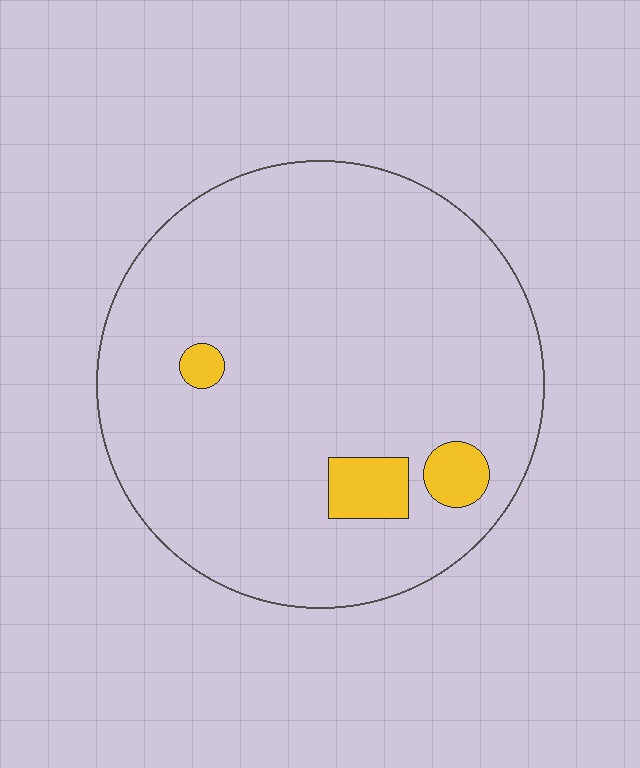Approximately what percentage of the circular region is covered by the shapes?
Approximately 5%.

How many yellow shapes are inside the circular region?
3.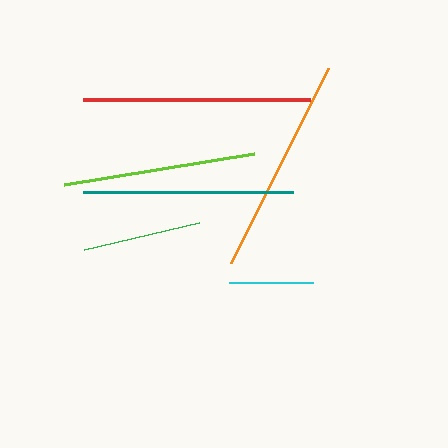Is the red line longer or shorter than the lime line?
The red line is longer than the lime line.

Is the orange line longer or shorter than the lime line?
The orange line is longer than the lime line.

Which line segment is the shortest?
The cyan line is the shortest at approximately 83 pixels.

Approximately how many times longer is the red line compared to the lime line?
The red line is approximately 1.2 times the length of the lime line.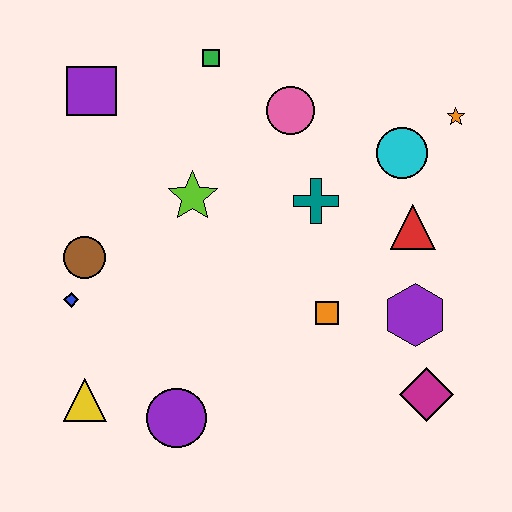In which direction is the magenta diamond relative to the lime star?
The magenta diamond is to the right of the lime star.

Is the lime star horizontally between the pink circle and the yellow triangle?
Yes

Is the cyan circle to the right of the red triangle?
No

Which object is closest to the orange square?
The purple hexagon is closest to the orange square.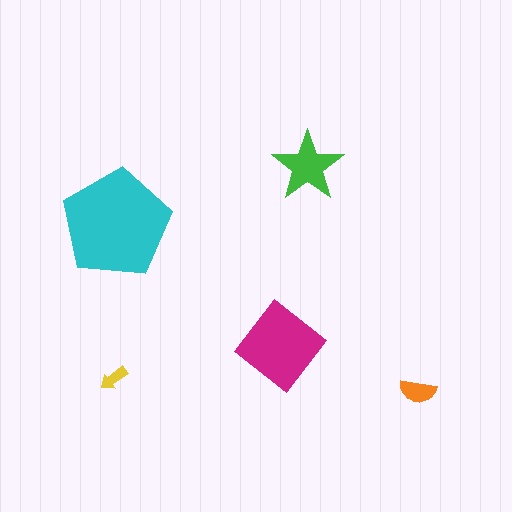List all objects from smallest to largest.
The yellow arrow, the orange semicircle, the green star, the magenta diamond, the cyan pentagon.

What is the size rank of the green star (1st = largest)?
3rd.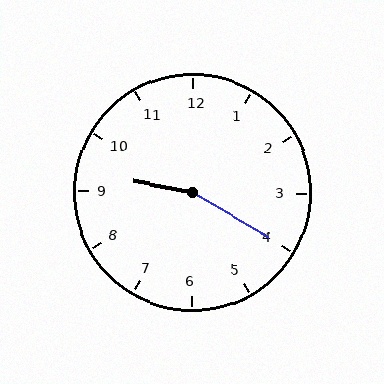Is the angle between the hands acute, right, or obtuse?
It is obtuse.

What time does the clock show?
9:20.